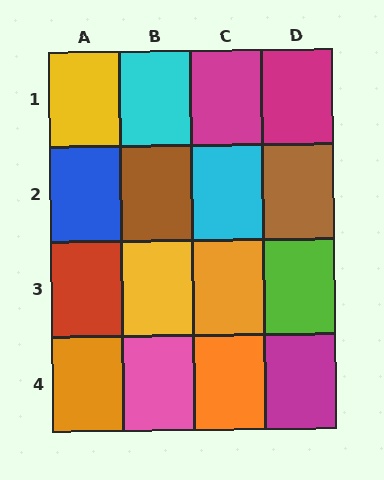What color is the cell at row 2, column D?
Brown.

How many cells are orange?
3 cells are orange.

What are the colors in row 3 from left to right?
Red, yellow, orange, lime.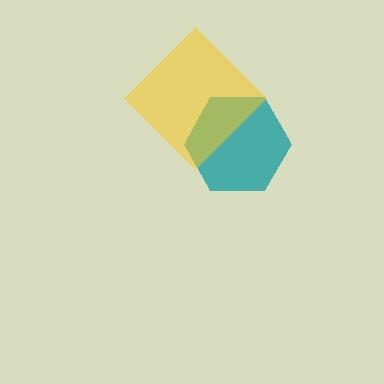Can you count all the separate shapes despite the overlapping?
Yes, there are 2 separate shapes.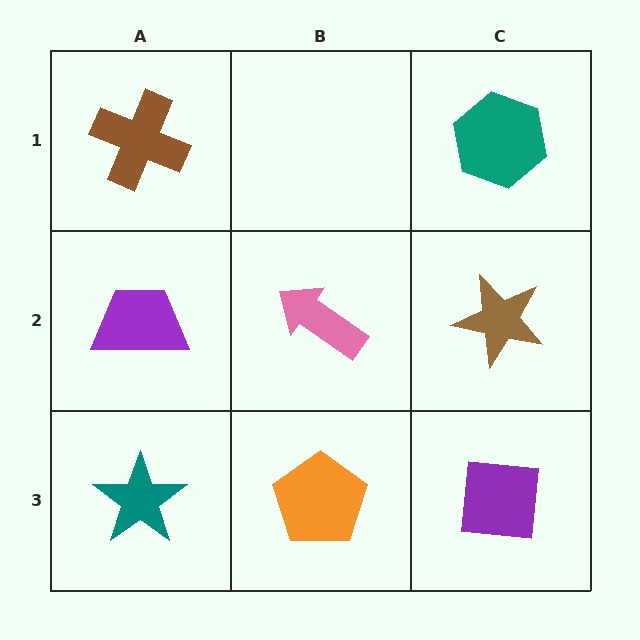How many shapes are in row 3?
3 shapes.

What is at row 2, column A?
A purple trapezoid.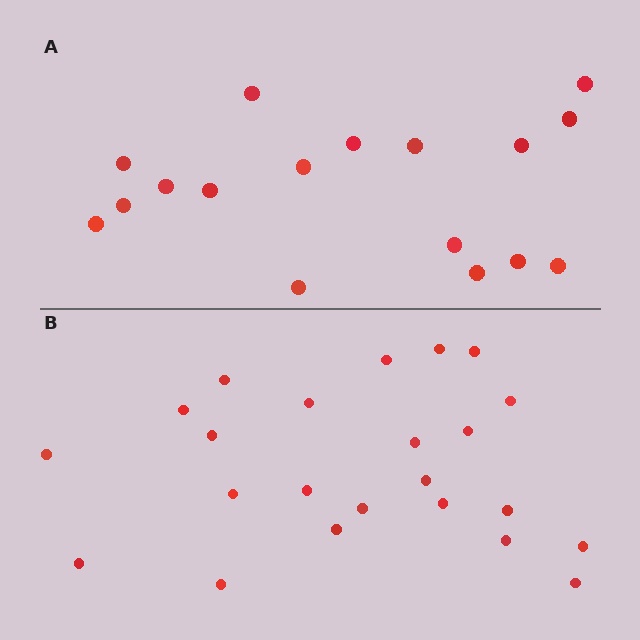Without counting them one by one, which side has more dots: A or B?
Region B (the bottom region) has more dots.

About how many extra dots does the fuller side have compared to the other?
Region B has about 6 more dots than region A.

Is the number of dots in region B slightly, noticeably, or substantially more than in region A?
Region B has noticeably more, but not dramatically so. The ratio is roughly 1.4 to 1.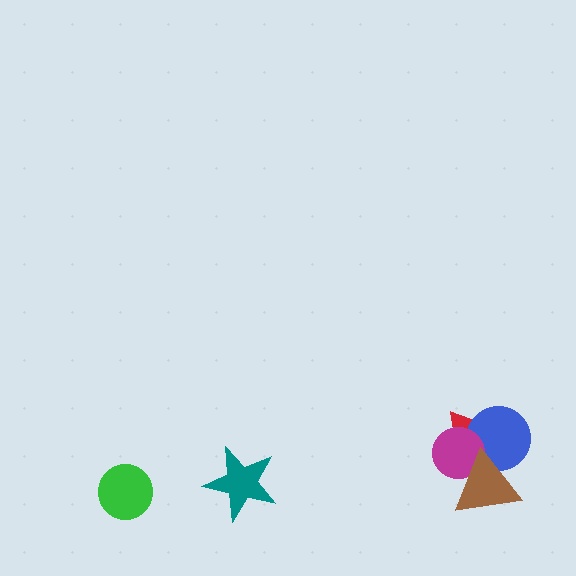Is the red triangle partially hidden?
Yes, it is partially covered by another shape.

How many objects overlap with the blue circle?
3 objects overlap with the blue circle.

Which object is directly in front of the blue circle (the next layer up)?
The magenta circle is directly in front of the blue circle.